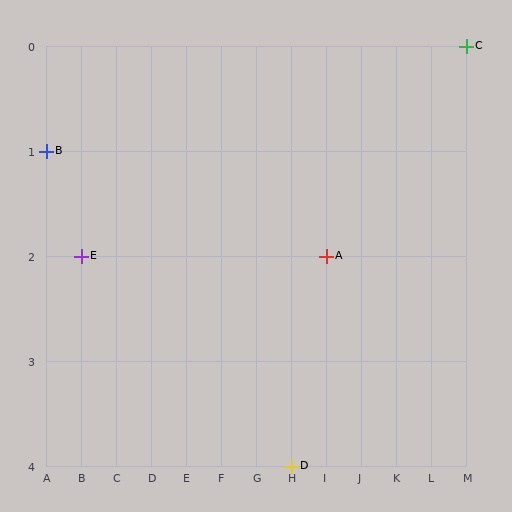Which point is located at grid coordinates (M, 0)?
Point C is at (M, 0).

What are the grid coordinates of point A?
Point A is at grid coordinates (I, 2).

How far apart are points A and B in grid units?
Points A and B are 8 columns and 1 row apart (about 8.1 grid units diagonally).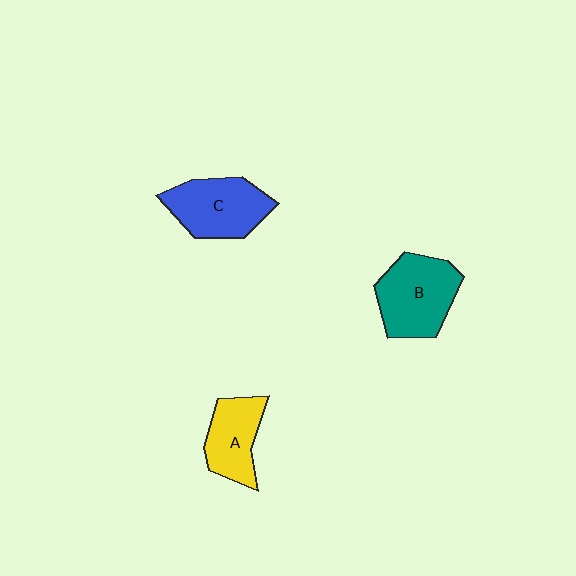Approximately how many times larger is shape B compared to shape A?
Approximately 1.4 times.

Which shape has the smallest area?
Shape A (yellow).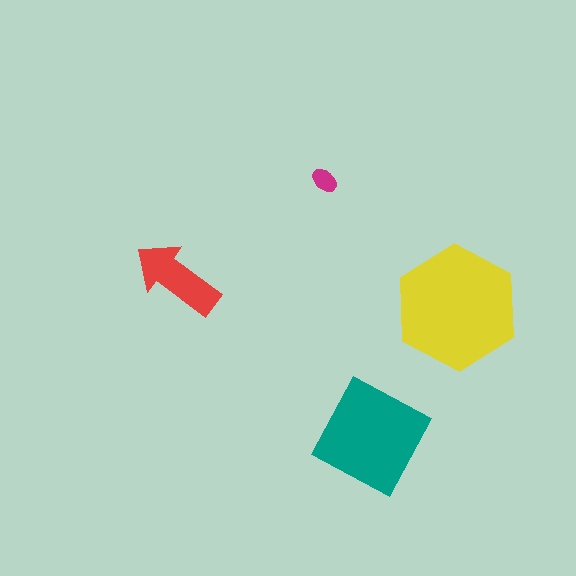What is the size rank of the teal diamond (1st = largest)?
2nd.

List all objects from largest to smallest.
The yellow hexagon, the teal diamond, the red arrow, the magenta ellipse.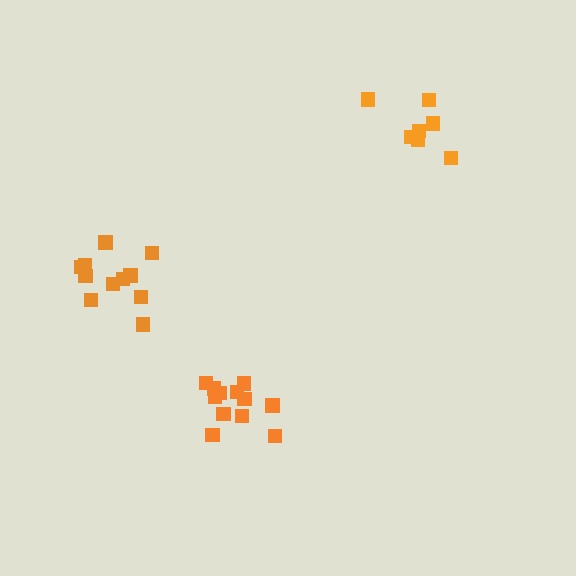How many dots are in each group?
Group 1: 7 dots, Group 2: 11 dots, Group 3: 12 dots (30 total).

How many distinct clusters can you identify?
There are 3 distinct clusters.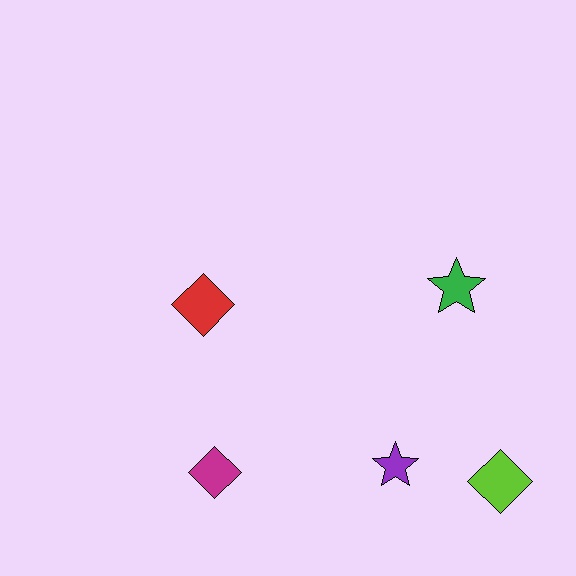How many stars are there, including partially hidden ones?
There are 2 stars.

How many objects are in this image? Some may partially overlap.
There are 5 objects.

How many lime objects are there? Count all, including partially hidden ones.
There is 1 lime object.